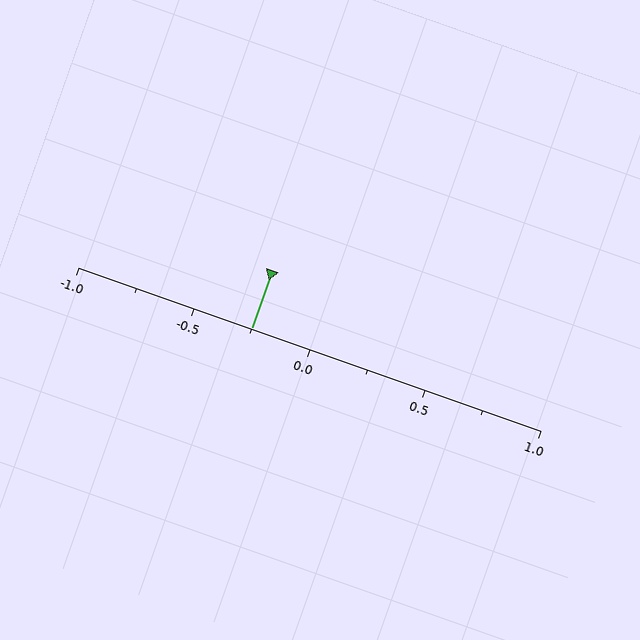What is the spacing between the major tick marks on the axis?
The major ticks are spaced 0.5 apart.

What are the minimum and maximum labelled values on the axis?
The axis runs from -1.0 to 1.0.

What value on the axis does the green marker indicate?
The marker indicates approximately -0.25.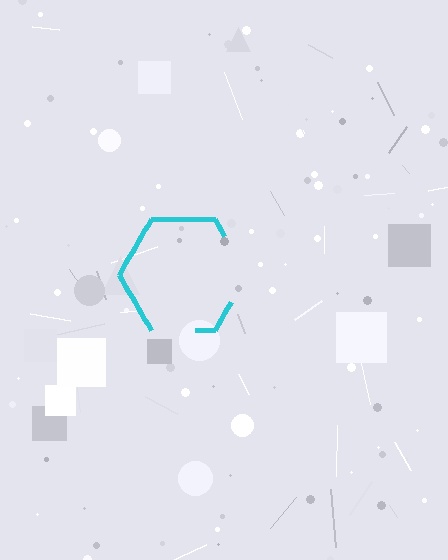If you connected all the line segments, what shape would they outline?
They would outline a hexagon.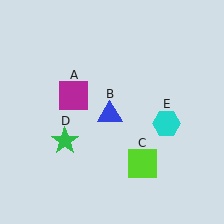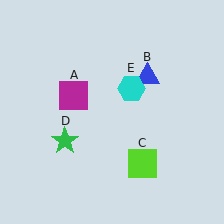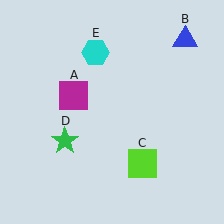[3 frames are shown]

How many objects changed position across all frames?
2 objects changed position: blue triangle (object B), cyan hexagon (object E).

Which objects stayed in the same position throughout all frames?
Magenta square (object A) and lime square (object C) and green star (object D) remained stationary.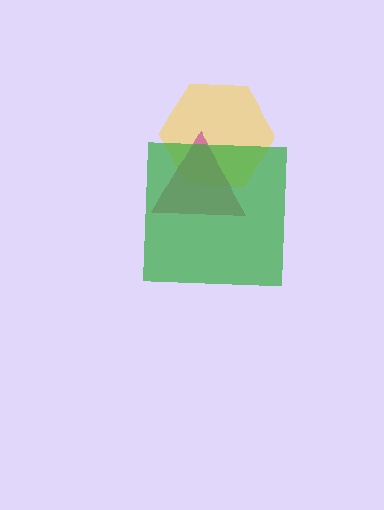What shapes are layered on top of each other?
The layered shapes are: a yellow hexagon, a magenta triangle, a green square.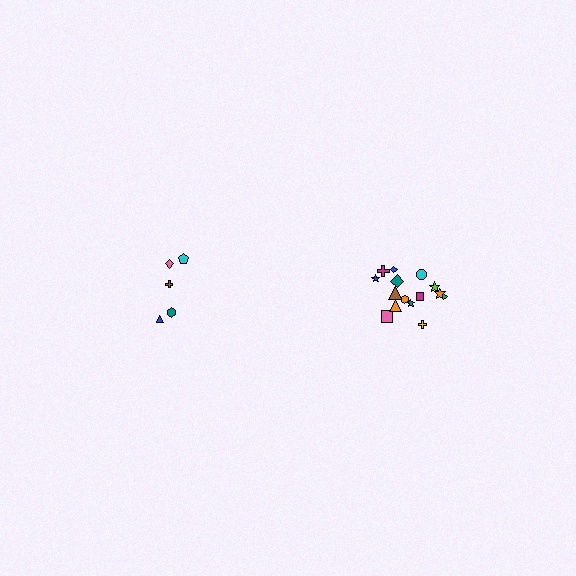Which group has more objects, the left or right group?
The right group.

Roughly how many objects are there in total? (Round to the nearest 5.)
Roughly 20 objects in total.